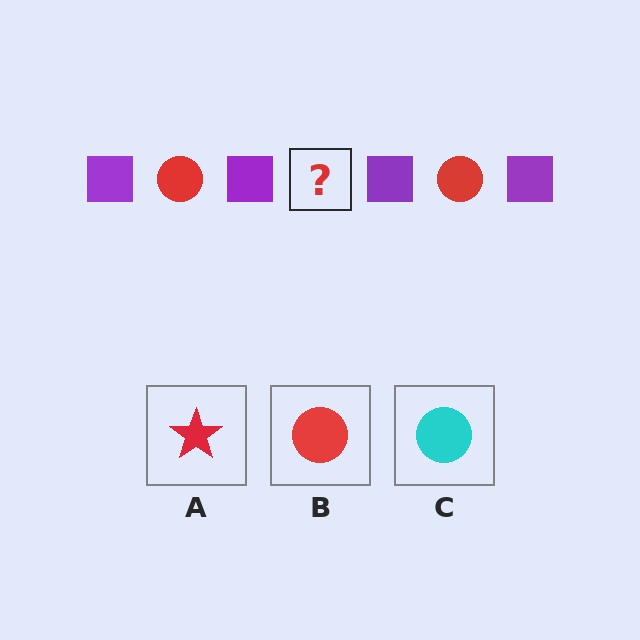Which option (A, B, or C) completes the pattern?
B.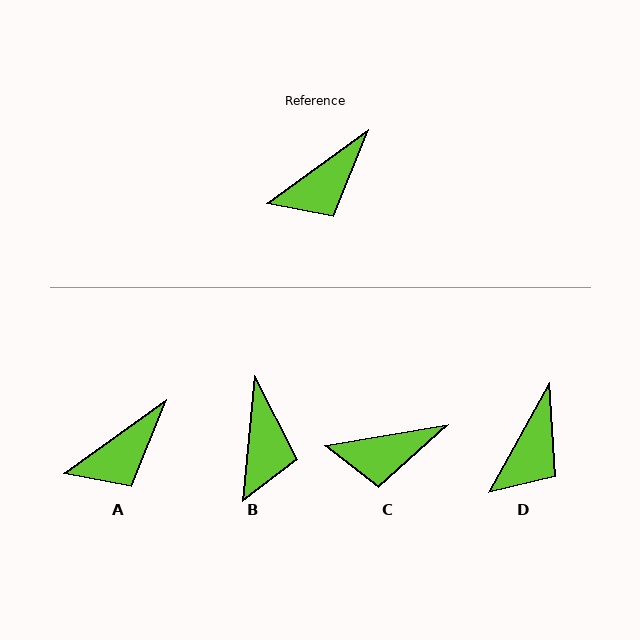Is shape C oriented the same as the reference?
No, it is off by about 26 degrees.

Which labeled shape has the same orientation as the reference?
A.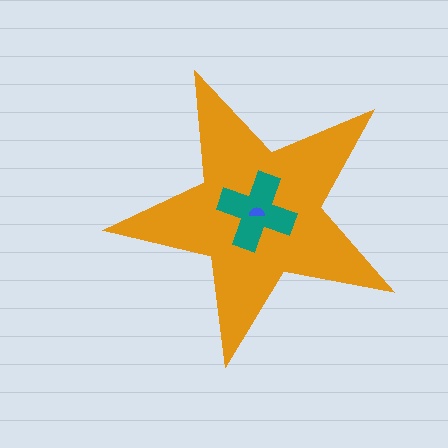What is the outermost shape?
The orange star.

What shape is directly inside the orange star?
The teal cross.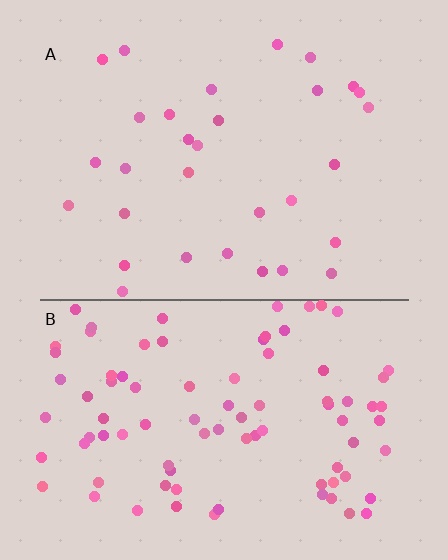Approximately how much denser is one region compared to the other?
Approximately 2.9× — region B over region A.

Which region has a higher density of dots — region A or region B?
B (the bottom).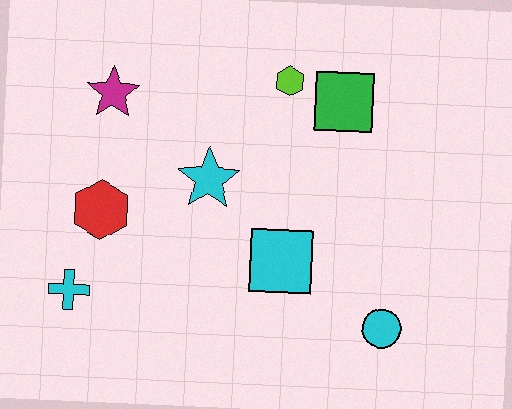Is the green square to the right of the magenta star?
Yes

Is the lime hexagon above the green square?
Yes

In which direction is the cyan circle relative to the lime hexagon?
The cyan circle is below the lime hexagon.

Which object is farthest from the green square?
The cyan cross is farthest from the green square.